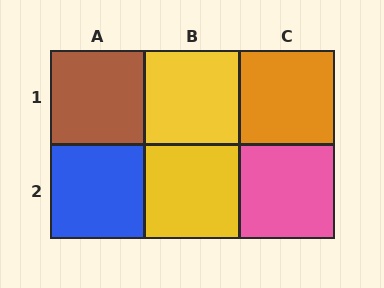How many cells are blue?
1 cell is blue.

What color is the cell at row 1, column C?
Orange.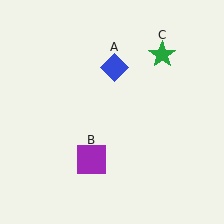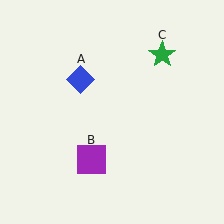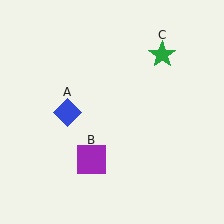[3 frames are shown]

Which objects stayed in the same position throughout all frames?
Purple square (object B) and green star (object C) remained stationary.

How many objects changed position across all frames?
1 object changed position: blue diamond (object A).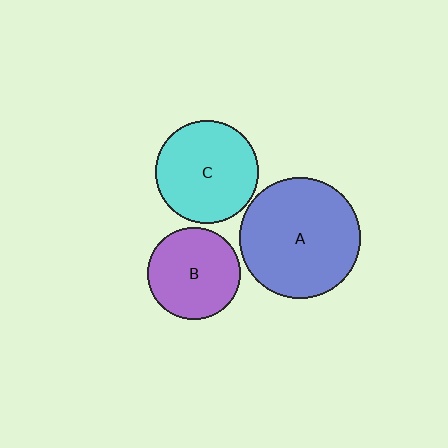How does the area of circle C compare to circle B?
Approximately 1.2 times.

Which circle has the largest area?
Circle A (blue).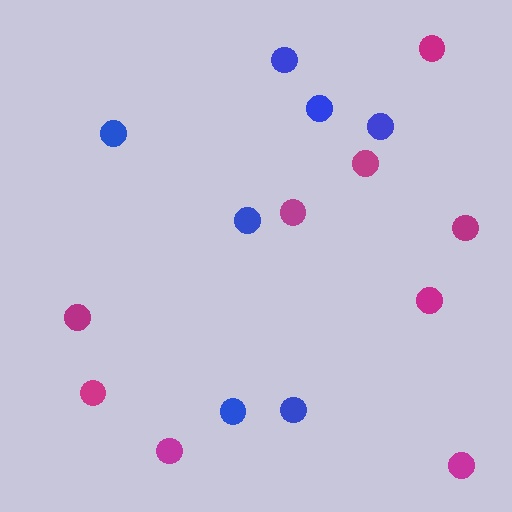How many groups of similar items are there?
There are 2 groups: one group of blue circles (7) and one group of magenta circles (9).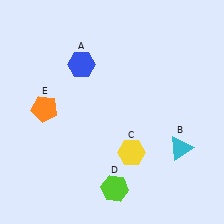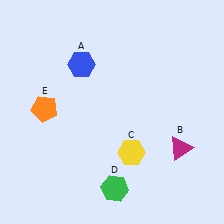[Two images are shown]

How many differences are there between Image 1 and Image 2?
There are 2 differences between the two images.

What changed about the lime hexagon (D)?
In Image 1, D is lime. In Image 2, it changed to green.